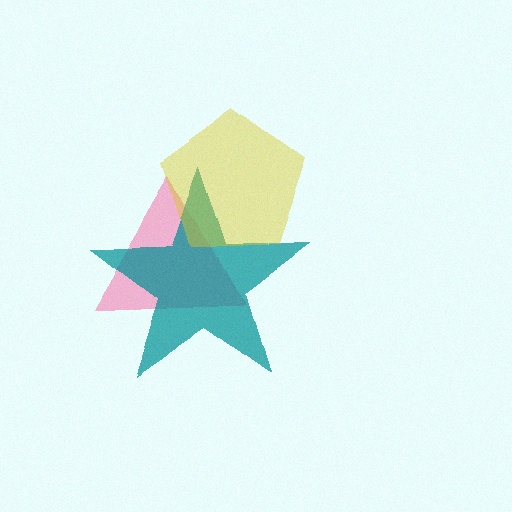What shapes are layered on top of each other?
The layered shapes are: a pink triangle, a teal star, a yellow pentagon.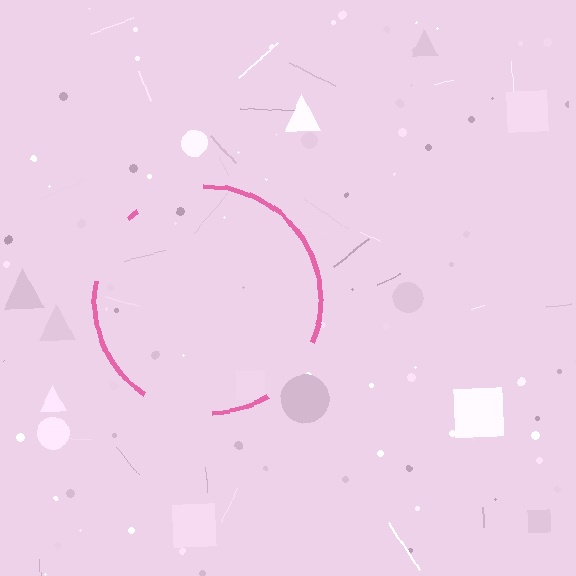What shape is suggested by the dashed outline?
The dashed outline suggests a circle.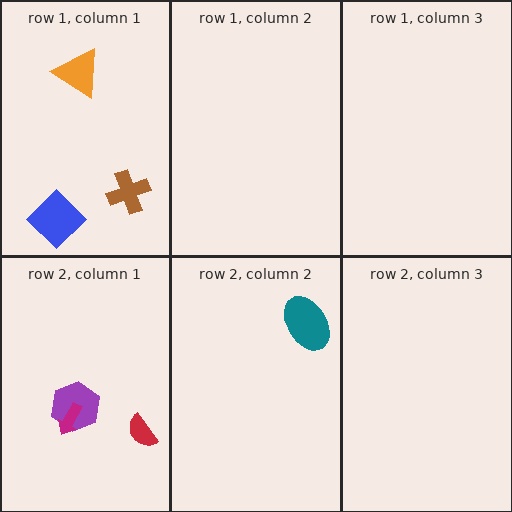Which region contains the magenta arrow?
The row 2, column 1 region.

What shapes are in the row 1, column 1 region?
The blue diamond, the orange triangle, the brown cross.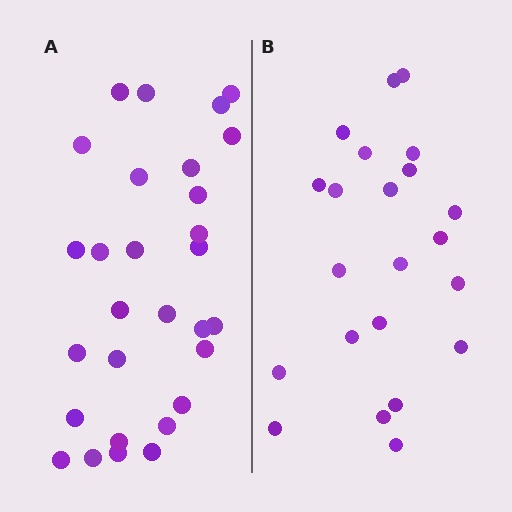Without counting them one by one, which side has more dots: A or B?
Region A (the left region) has more dots.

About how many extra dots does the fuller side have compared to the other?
Region A has roughly 8 or so more dots than region B.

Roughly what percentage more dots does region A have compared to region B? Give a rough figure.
About 30% more.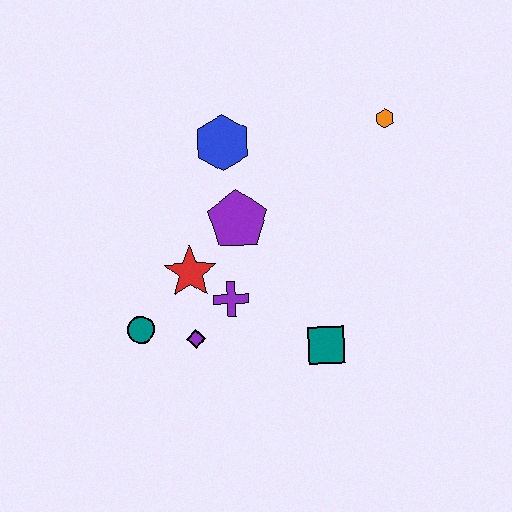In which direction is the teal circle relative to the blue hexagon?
The teal circle is below the blue hexagon.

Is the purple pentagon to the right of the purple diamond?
Yes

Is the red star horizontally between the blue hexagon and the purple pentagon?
No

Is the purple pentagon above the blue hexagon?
No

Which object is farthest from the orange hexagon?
The teal circle is farthest from the orange hexagon.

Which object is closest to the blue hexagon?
The purple pentagon is closest to the blue hexagon.